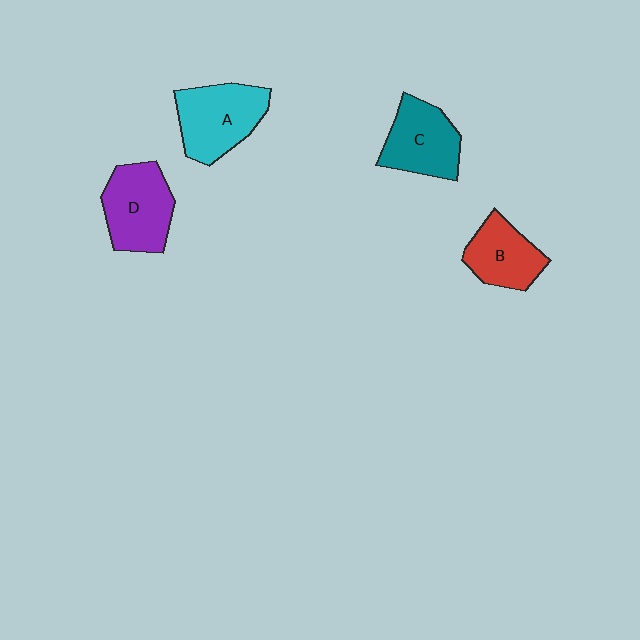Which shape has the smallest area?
Shape B (red).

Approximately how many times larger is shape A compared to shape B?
Approximately 1.3 times.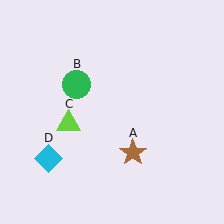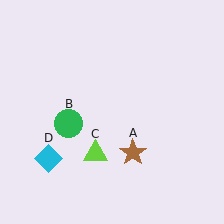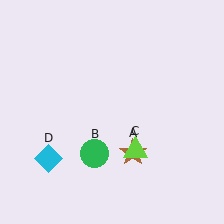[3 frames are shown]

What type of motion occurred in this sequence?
The green circle (object B), lime triangle (object C) rotated counterclockwise around the center of the scene.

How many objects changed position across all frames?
2 objects changed position: green circle (object B), lime triangle (object C).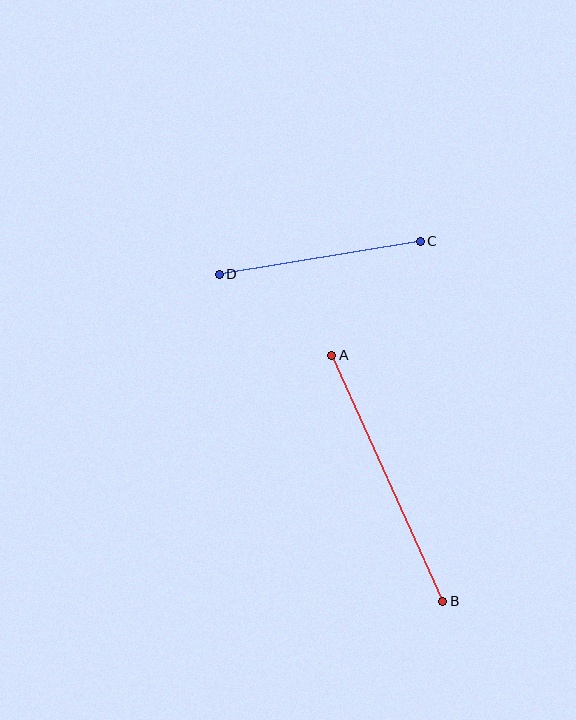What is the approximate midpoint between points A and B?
The midpoint is at approximately (387, 478) pixels.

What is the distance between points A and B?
The distance is approximately 270 pixels.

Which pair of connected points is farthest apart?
Points A and B are farthest apart.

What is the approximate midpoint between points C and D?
The midpoint is at approximately (320, 258) pixels.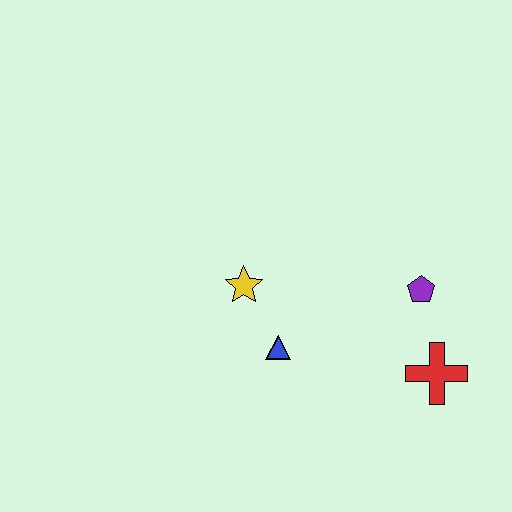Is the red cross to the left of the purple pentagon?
No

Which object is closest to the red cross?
The purple pentagon is closest to the red cross.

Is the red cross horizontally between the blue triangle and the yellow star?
No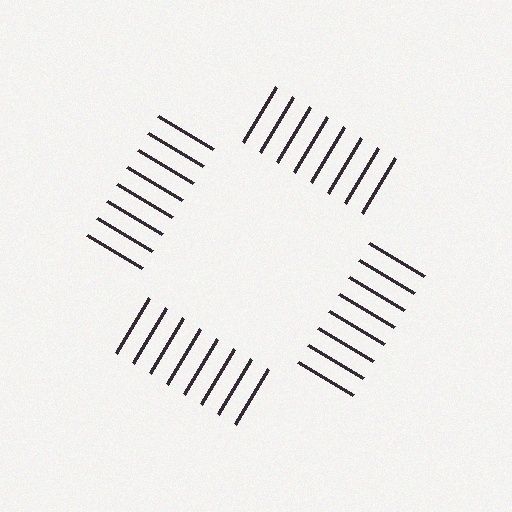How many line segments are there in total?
32 — 8 along each of the 4 edges.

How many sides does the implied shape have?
4 sides — the line-ends trace a square.